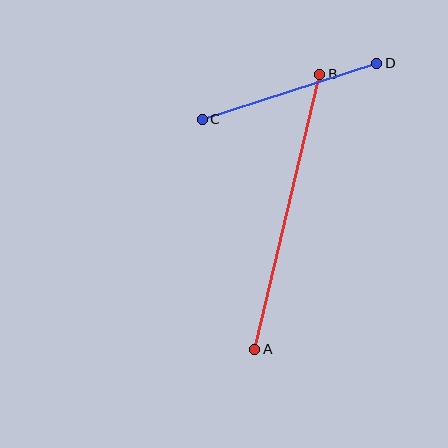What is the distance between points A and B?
The distance is approximately 283 pixels.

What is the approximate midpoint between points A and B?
The midpoint is at approximately (287, 212) pixels.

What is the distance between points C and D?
The distance is approximately 183 pixels.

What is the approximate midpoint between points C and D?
The midpoint is at approximately (289, 91) pixels.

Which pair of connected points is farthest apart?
Points A and B are farthest apart.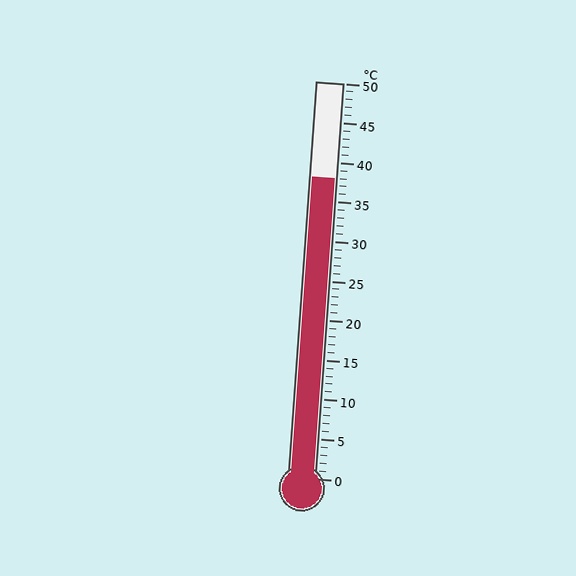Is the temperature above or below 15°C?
The temperature is above 15°C.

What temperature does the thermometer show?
The thermometer shows approximately 38°C.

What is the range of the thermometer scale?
The thermometer scale ranges from 0°C to 50°C.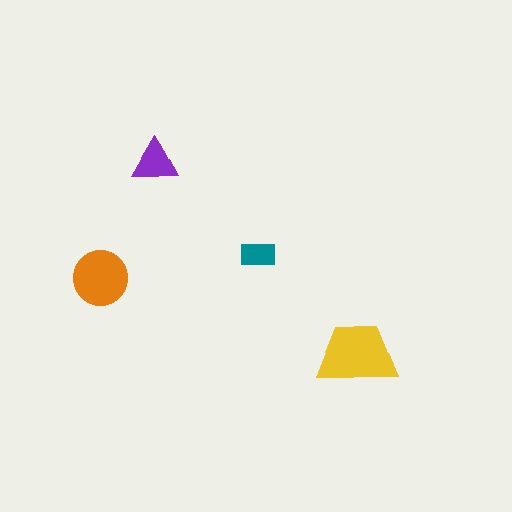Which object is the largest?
The yellow trapezoid.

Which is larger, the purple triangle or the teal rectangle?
The purple triangle.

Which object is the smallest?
The teal rectangle.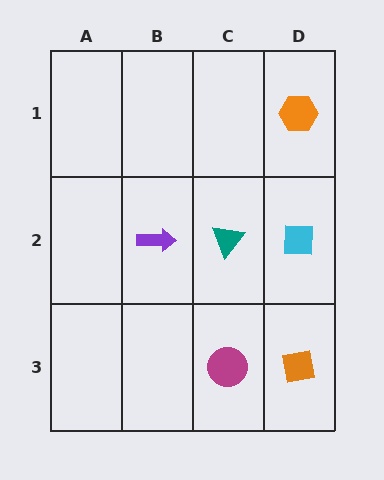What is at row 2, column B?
A purple arrow.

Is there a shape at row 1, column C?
No, that cell is empty.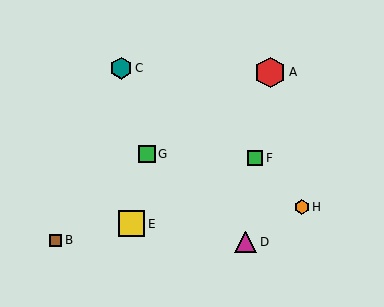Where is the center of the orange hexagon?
The center of the orange hexagon is at (302, 207).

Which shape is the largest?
The red hexagon (labeled A) is the largest.